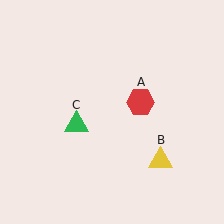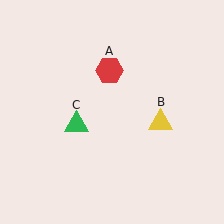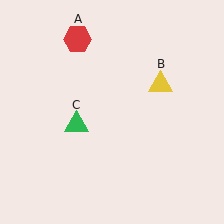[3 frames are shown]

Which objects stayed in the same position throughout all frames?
Green triangle (object C) remained stationary.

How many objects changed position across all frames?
2 objects changed position: red hexagon (object A), yellow triangle (object B).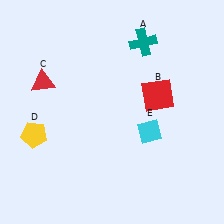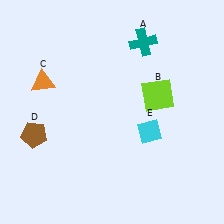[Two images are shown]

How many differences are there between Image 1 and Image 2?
There are 3 differences between the two images.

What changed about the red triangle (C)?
In Image 1, C is red. In Image 2, it changed to orange.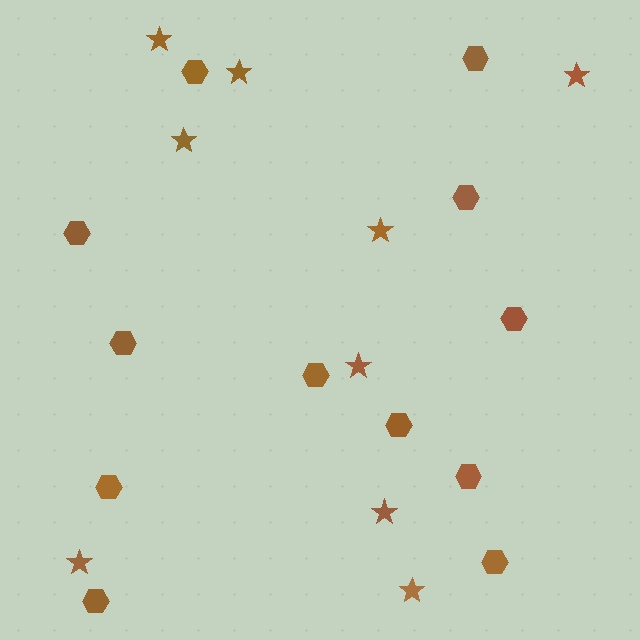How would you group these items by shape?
There are 2 groups: one group of stars (9) and one group of hexagons (12).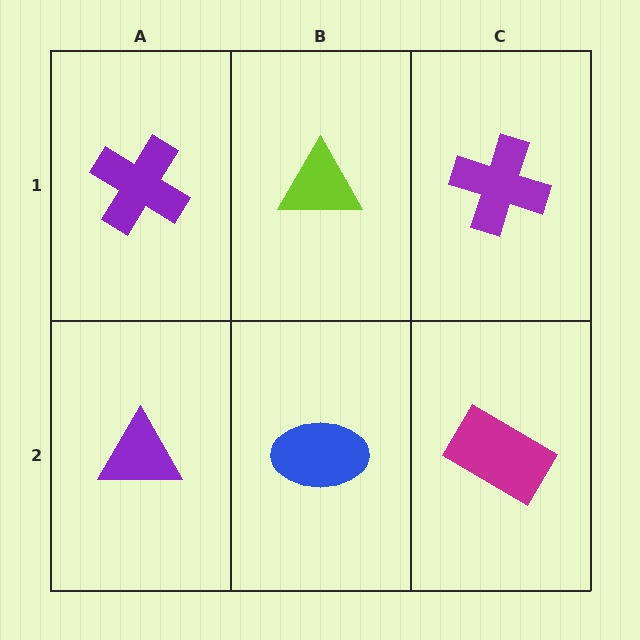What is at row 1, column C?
A purple cross.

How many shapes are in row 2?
3 shapes.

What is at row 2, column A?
A purple triangle.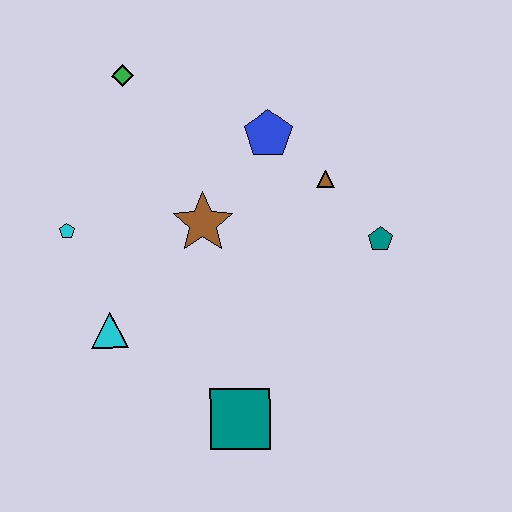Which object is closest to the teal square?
The cyan triangle is closest to the teal square.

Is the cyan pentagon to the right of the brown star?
No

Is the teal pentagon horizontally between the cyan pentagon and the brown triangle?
No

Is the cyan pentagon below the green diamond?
Yes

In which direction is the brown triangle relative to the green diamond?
The brown triangle is to the right of the green diamond.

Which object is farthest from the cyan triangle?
The teal pentagon is farthest from the cyan triangle.